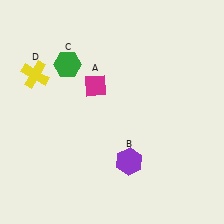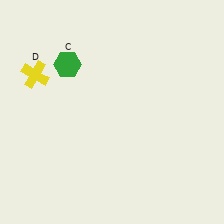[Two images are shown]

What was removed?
The purple hexagon (B), the magenta diamond (A) were removed in Image 2.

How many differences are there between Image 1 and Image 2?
There are 2 differences between the two images.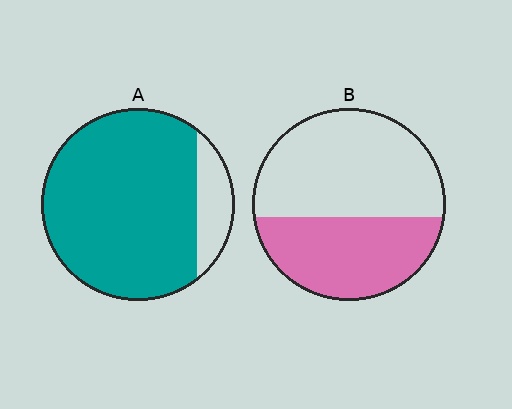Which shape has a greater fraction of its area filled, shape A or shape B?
Shape A.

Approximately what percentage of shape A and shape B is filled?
A is approximately 85% and B is approximately 40%.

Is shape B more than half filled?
No.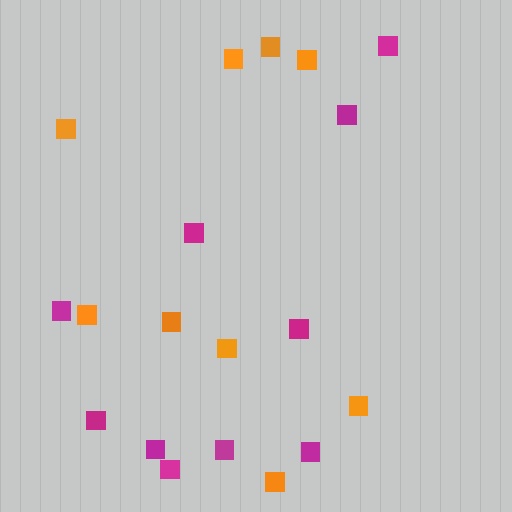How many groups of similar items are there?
There are 2 groups: one group of orange squares (9) and one group of magenta squares (10).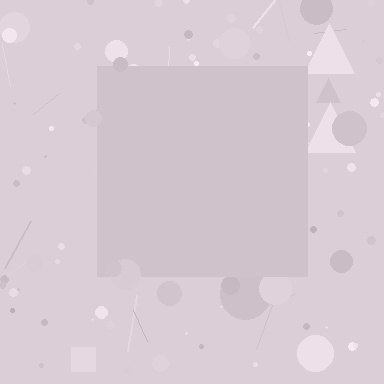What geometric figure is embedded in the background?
A square is embedded in the background.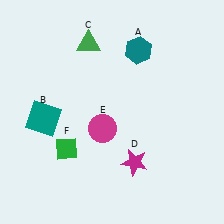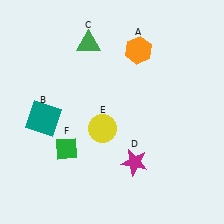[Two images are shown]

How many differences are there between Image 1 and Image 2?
There are 2 differences between the two images.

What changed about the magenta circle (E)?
In Image 1, E is magenta. In Image 2, it changed to yellow.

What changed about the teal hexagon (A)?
In Image 1, A is teal. In Image 2, it changed to orange.